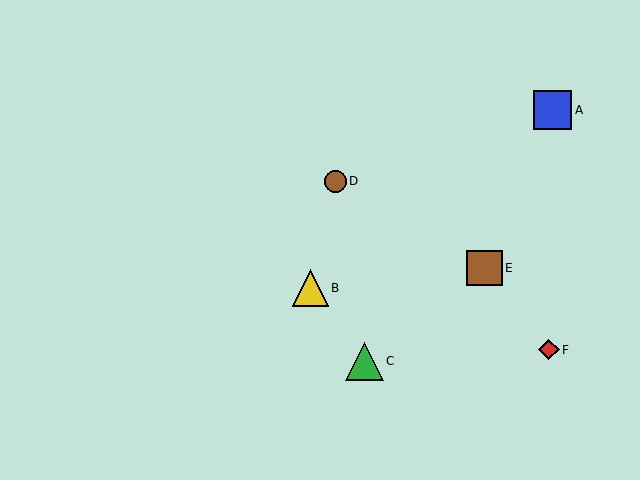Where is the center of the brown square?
The center of the brown square is at (485, 268).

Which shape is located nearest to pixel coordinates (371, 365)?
The green triangle (labeled C) at (364, 361) is nearest to that location.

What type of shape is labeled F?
Shape F is a red diamond.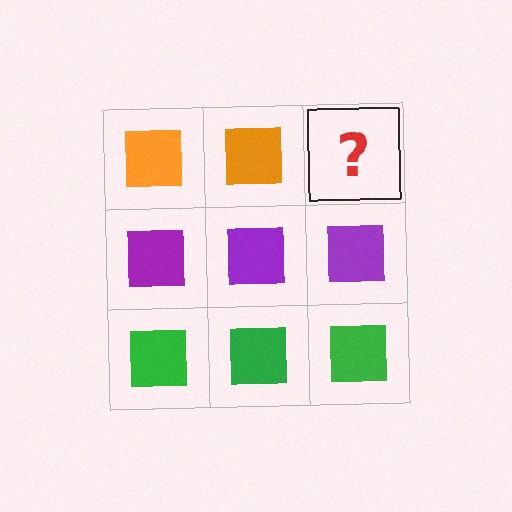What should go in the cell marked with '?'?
The missing cell should contain an orange square.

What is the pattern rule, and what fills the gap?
The rule is that each row has a consistent color. The gap should be filled with an orange square.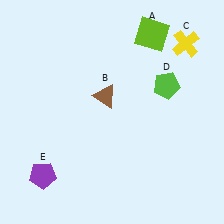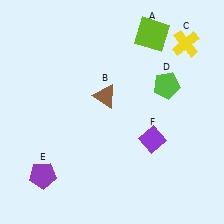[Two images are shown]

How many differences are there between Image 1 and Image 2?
There is 1 difference between the two images.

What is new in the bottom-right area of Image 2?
A purple diamond (F) was added in the bottom-right area of Image 2.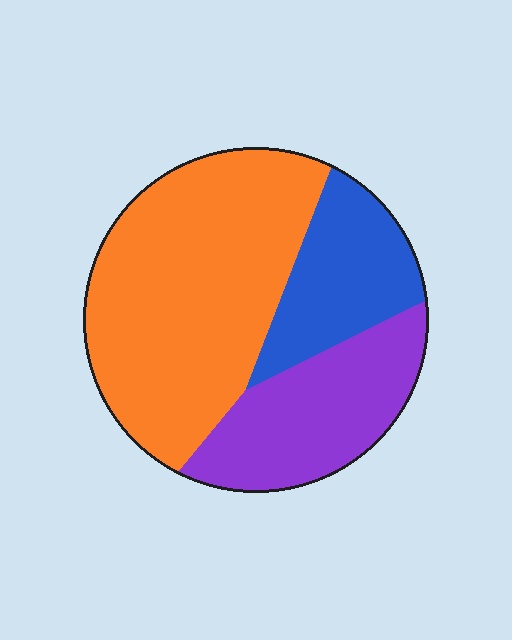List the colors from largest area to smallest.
From largest to smallest: orange, purple, blue.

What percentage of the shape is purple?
Purple covers about 25% of the shape.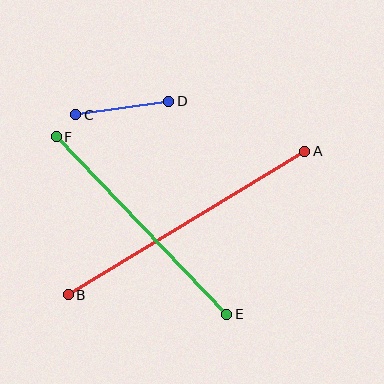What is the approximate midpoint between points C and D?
The midpoint is at approximately (122, 108) pixels.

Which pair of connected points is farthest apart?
Points A and B are farthest apart.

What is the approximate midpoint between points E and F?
The midpoint is at approximately (141, 226) pixels.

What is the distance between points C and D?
The distance is approximately 94 pixels.